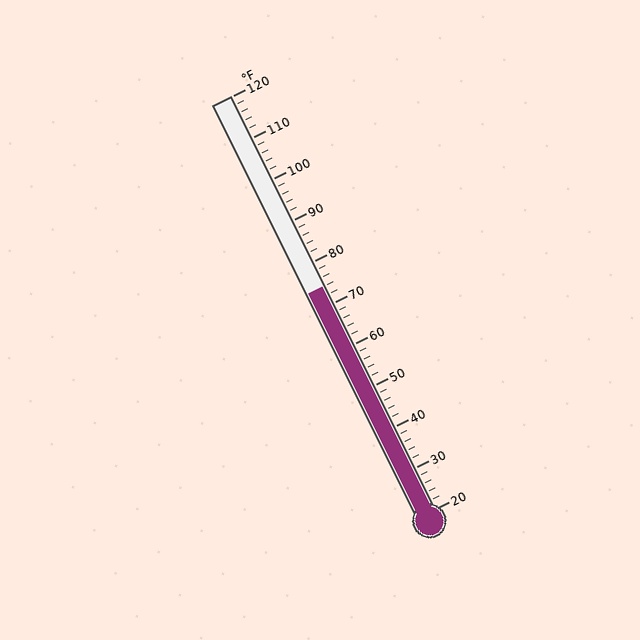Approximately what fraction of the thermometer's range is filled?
The thermometer is filled to approximately 55% of its range.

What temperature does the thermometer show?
The thermometer shows approximately 74°F.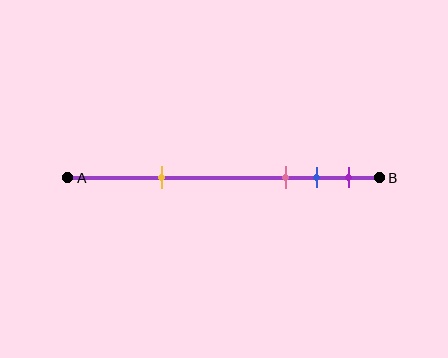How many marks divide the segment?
There are 4 marks dividing the segment.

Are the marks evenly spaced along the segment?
No, the marks are not evenly spaced.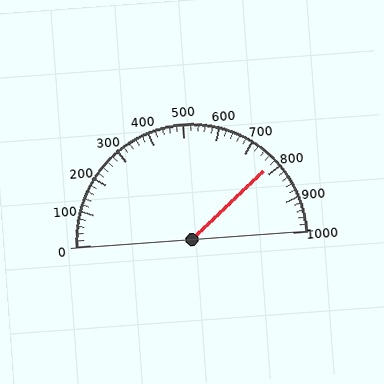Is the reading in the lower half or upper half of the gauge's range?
The reading is in the upper half of the range (0 to 1000).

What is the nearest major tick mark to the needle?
The nearest major tick mark is 800.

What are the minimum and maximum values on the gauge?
The gauge ranges from 0 to 1000.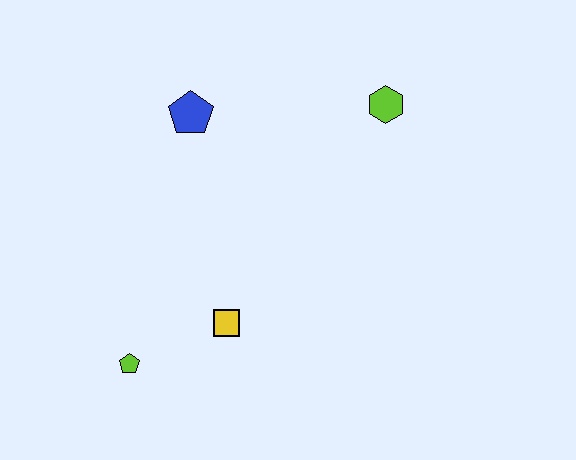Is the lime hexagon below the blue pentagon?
No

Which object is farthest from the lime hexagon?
The lime pentagon is farthest from the lime hexagon.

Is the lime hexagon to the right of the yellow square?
Yes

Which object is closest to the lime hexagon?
The blue pentagon is closest to the lime hexagon.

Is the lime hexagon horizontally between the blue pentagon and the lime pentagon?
No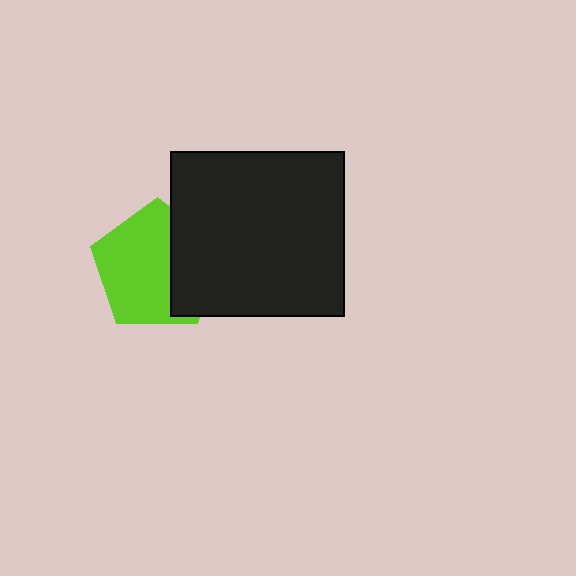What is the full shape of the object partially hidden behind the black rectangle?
The partially hidden object is a lime pentagon.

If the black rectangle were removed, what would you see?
You would see the complete lime pentagon.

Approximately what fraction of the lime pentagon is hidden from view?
Roughly 35% of the lime pentagon is hidden behind the black rectangle.